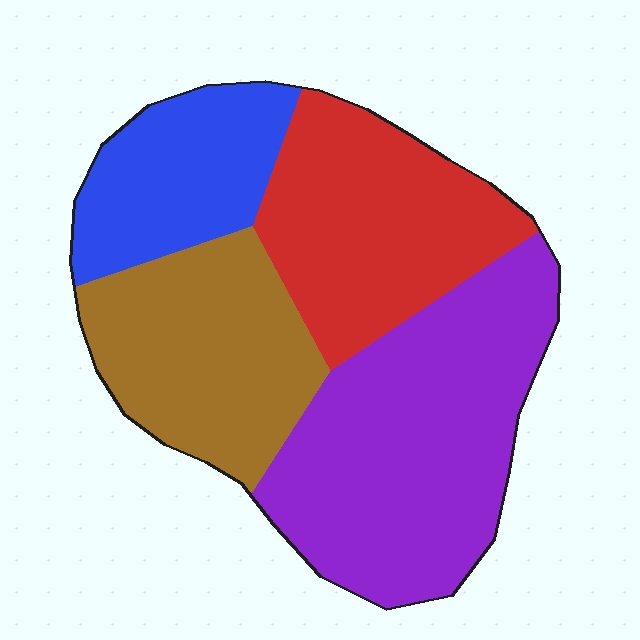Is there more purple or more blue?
Purple.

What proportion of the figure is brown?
Brown covers around 25% of the figure.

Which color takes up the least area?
Blue, at roughly 15%.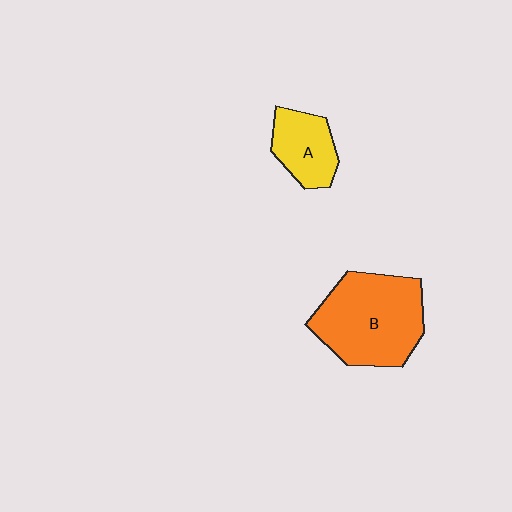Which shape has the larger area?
Shape B (orange).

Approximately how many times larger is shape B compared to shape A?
Approximately 2.1 times.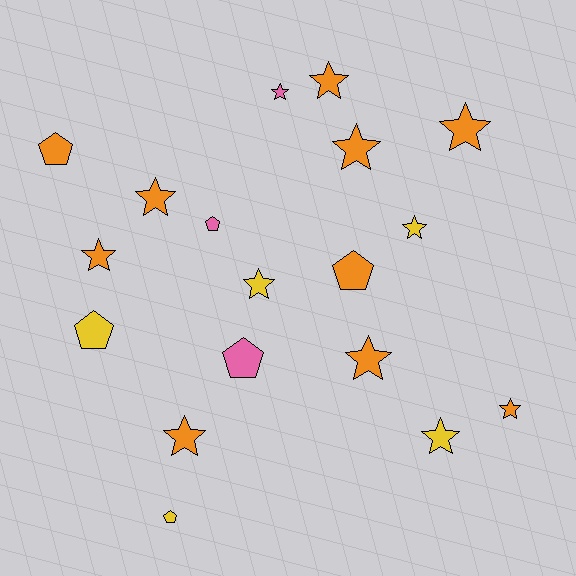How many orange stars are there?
There are 8 orange stars.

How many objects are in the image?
There are 18 objects.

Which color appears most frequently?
Orange, with 10 objects.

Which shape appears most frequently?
Star, with 12 objects.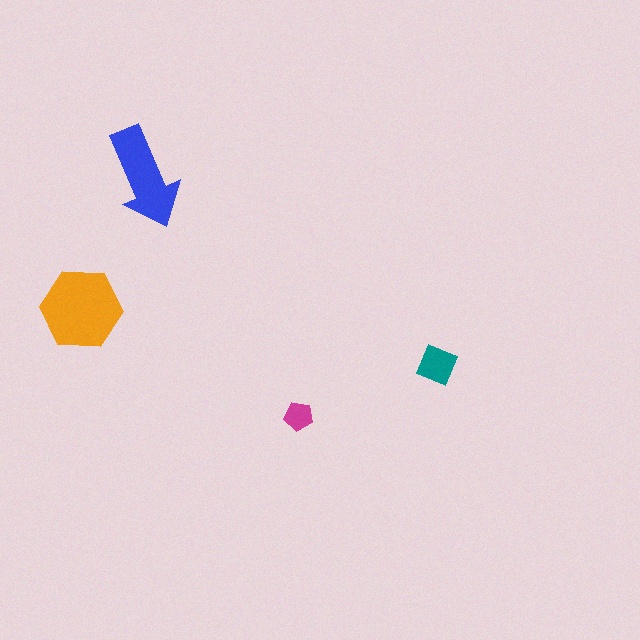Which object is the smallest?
The magenta pentagon.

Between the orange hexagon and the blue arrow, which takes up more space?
The orange hexagon.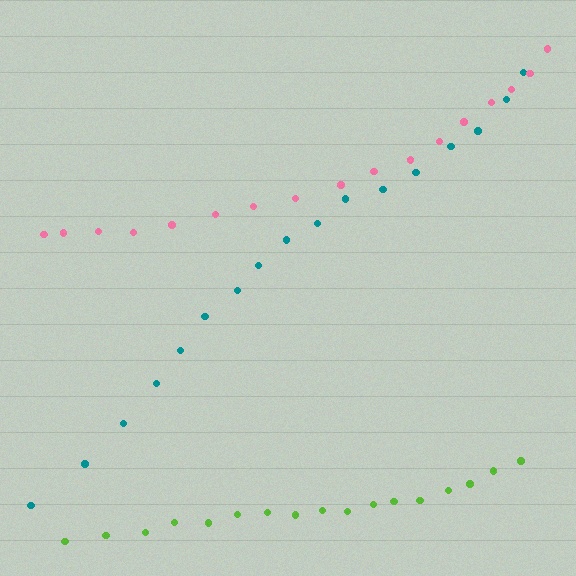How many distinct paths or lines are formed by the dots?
There are 3 distinct paths.